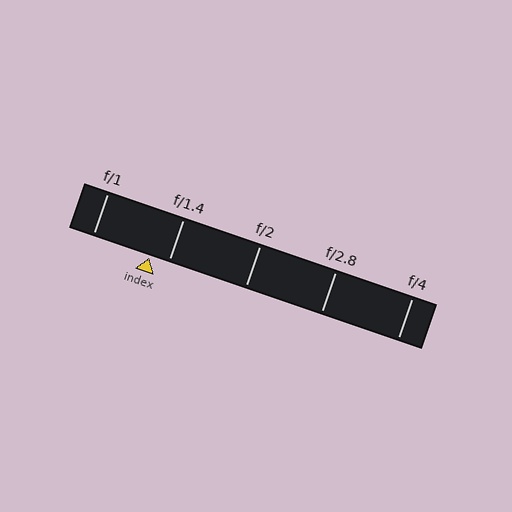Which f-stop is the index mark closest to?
The index mark is closest to f/1.4.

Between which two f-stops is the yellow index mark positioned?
The index mark is between f/1 and f/1.4.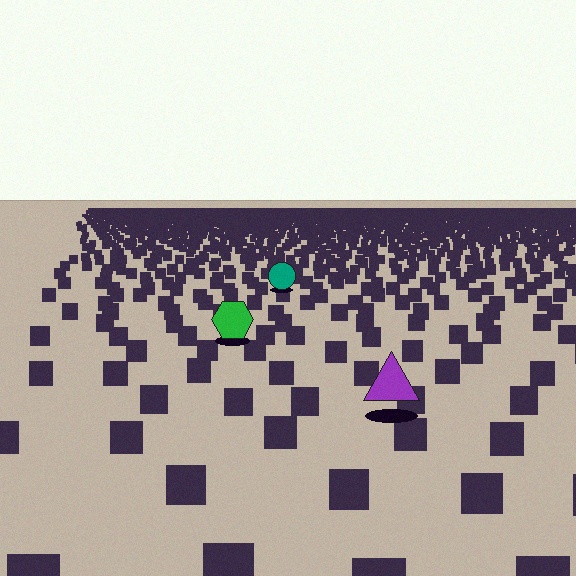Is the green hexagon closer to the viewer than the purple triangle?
No. The purple triangle is closer — you can tell from the texture gradient: the ground texture is coarser near it.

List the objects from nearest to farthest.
From nearest to farthest: the purple triangle, the green hexagon, the teal circle.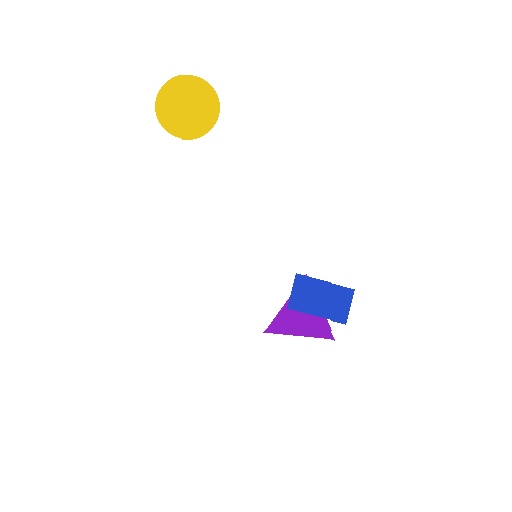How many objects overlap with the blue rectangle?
1 object overlaps with the blue rectangle.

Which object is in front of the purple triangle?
The blue rectangle is in front of the purple triangle.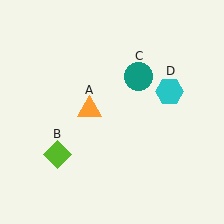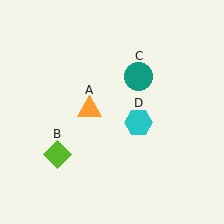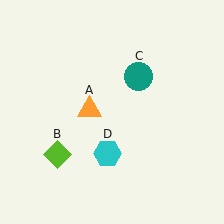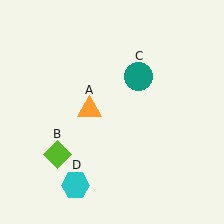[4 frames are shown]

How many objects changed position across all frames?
1 object changed position: cyan hexagon (object D).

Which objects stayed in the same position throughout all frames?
Orange triangle (object A) and lime diamond (object B) and teal circle (object C) remained stationary.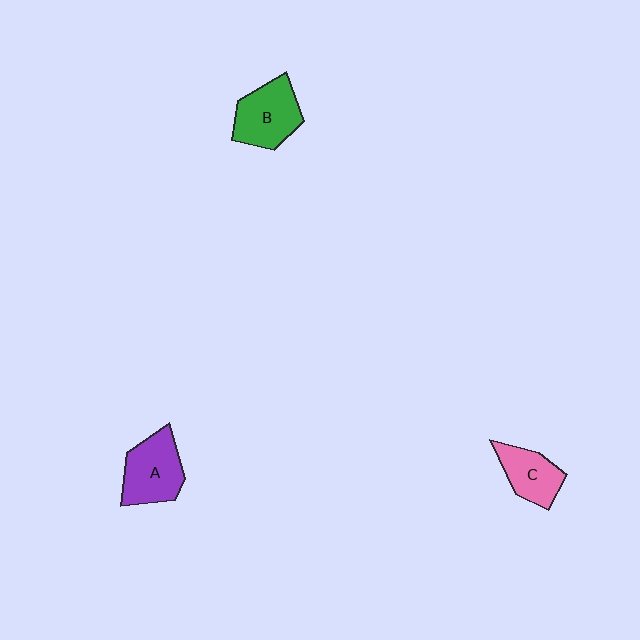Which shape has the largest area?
Shape A (purple).